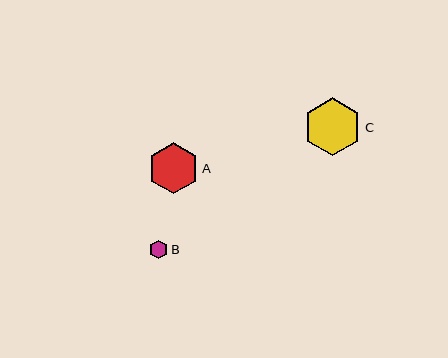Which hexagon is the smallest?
Hexagon B is the smallest with a size of approximately 19 pixels.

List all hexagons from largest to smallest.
From largest to smallest: C, A, B.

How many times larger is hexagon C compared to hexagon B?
Hexagon C is approximately 3.1 times the size of hexagon B.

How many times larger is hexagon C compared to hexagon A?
Hexagon C is approximately 1.1 times the size of hexagon A.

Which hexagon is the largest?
Hexagon C is the largest with a size of approximately 58 pixels.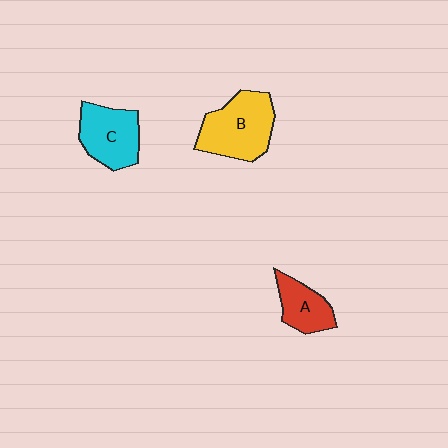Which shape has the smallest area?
Shape A (red).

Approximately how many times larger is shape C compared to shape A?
Approximately 1.4 times.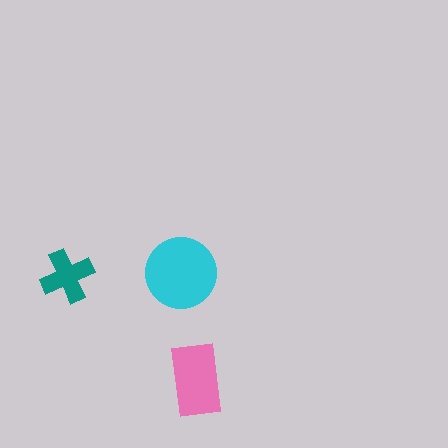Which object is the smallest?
The teal cross.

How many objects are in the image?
There are 3 objects in the image.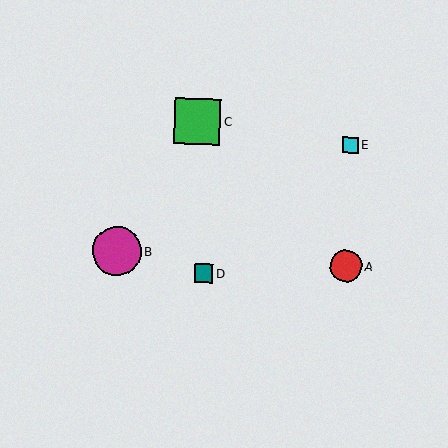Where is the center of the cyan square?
The center of the cyan square is at (350, 145).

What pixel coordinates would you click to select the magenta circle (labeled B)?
Click at (117, 251) to select the magenta circle B.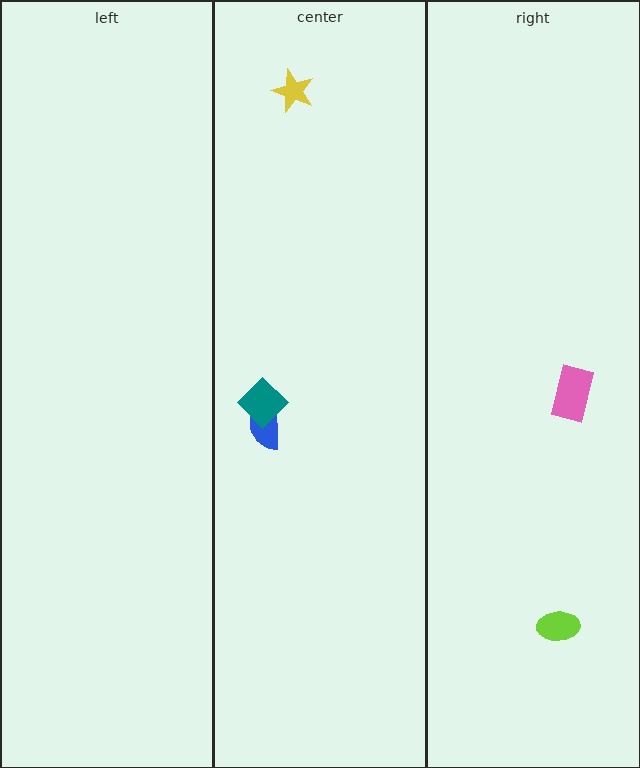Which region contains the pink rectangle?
The right region.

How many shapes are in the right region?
2.